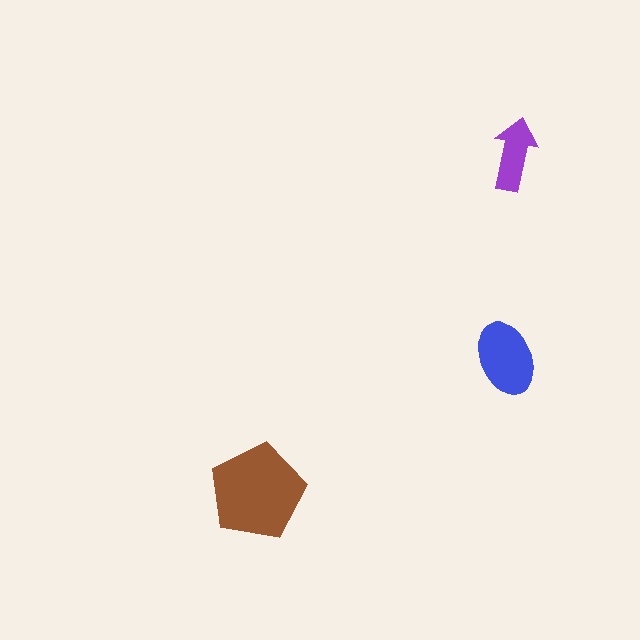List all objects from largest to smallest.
The brown pentagon, the blue ellipse, the purple arrow.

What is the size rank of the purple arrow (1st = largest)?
3rd.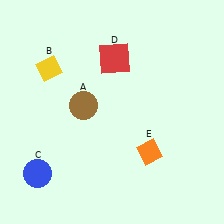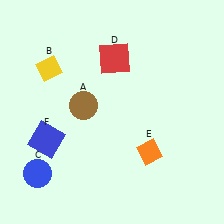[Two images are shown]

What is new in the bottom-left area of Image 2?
A blue square (F) was added in the bottom-left area of Image 2.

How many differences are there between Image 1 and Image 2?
There is 1 difference between the two images.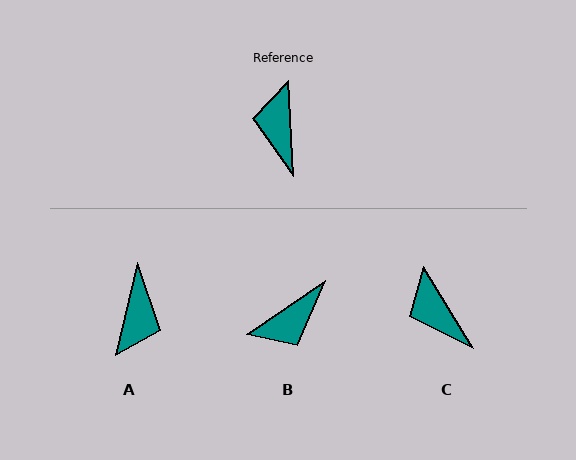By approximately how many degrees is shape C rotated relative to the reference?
Approximately 29 degrees counter-clockwise.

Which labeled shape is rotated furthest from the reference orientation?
A, about 163 degrees away.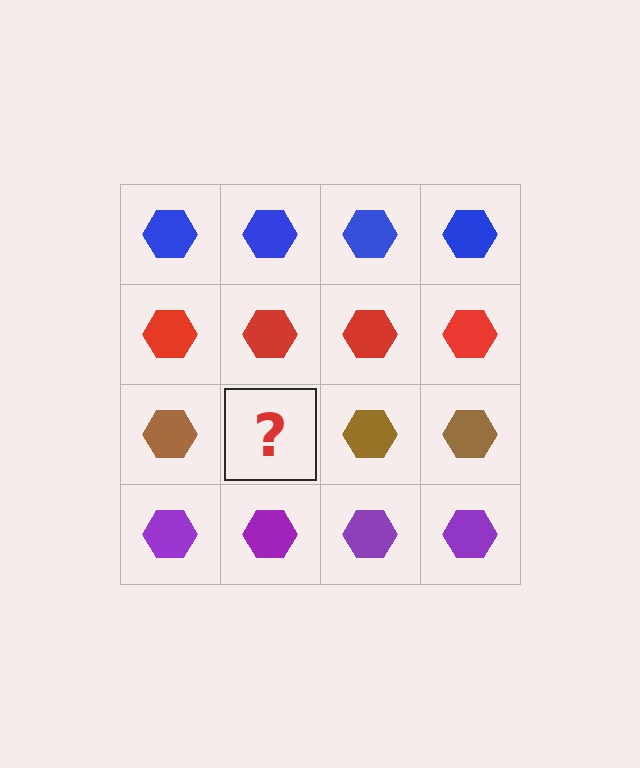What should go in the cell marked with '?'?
The missing cell should contain a brown hexagon.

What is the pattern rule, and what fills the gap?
The rule is that each row has a consistent color. The gap should be filled with a brown hexagon.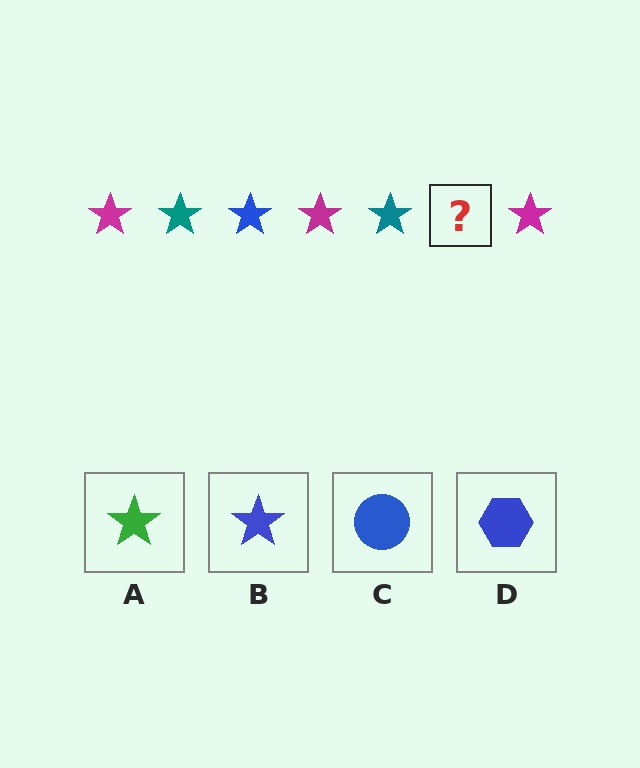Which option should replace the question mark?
Option B.